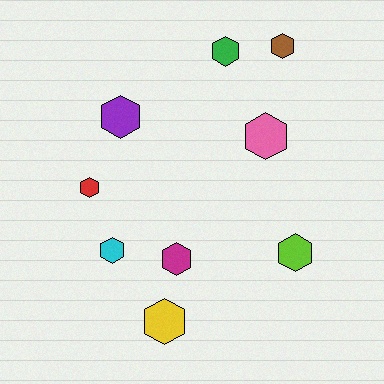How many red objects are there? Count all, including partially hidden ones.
There is 1 red object.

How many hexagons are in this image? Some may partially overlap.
There are 9 hexagons.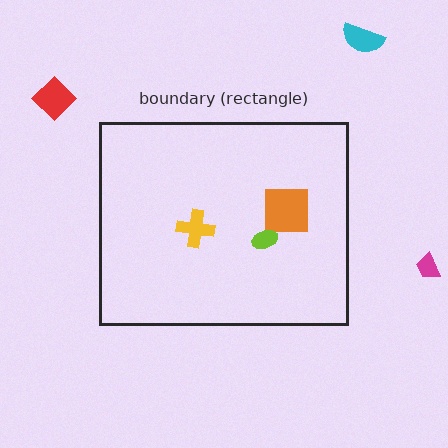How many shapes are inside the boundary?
3 inside, 3 outside.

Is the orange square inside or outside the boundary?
Inside.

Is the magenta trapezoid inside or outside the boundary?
Outside.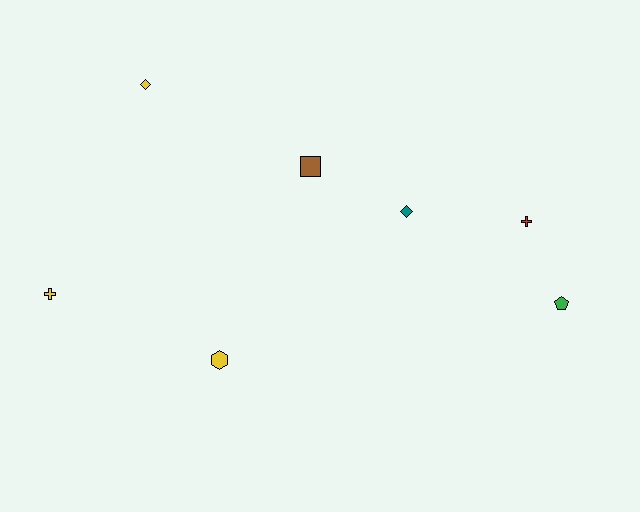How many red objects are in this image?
There is 1 red object.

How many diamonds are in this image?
There are 2 diamonds.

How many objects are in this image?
There are 7 objects.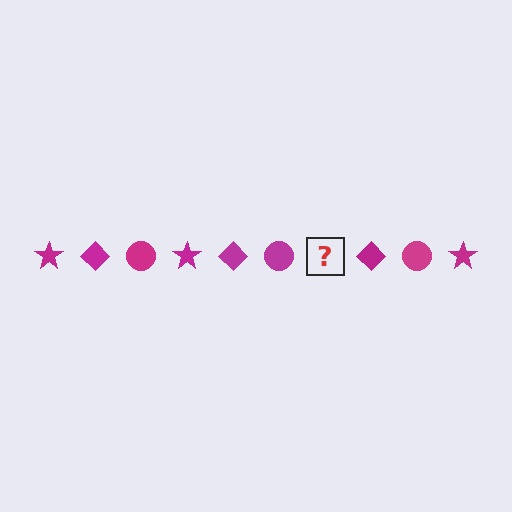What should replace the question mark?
The question mark should be replaced with a magenta star.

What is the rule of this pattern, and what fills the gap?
The rule is that the pattern cycles through star, diamond, circle shapes in magenta. The gap should be filled with a magenta star.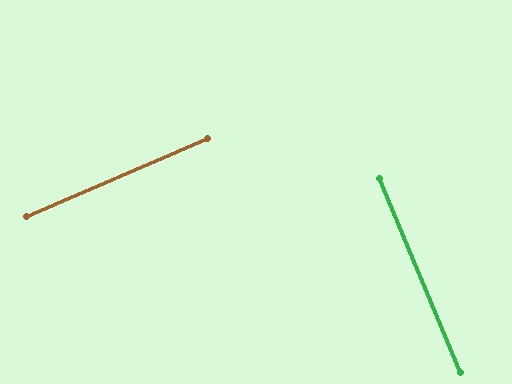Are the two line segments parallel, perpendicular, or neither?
Perpendicular — they meet at approximately 89°.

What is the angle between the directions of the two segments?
Approximately 89 degrees.